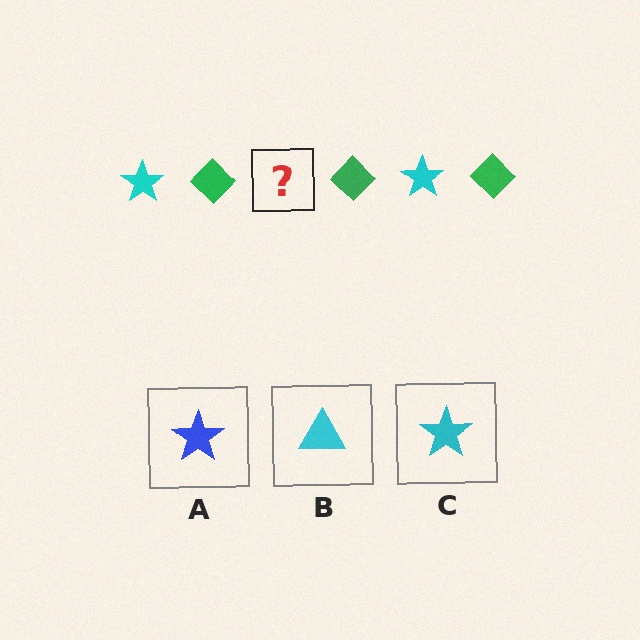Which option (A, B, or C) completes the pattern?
C.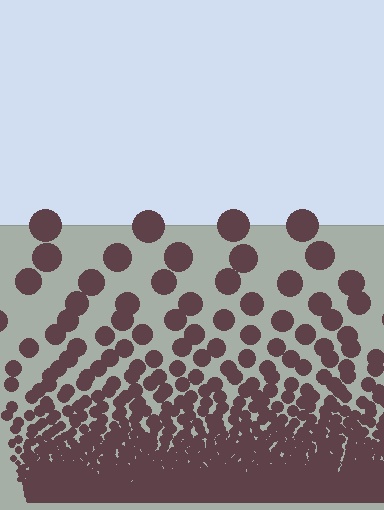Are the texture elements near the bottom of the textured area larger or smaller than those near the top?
Smaller. The gradient is inverted — elements near the bottom are smaller and denser.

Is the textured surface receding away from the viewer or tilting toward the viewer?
The surface appears to tilt toward the viewer. Texture elements get larger and sparser toward the top.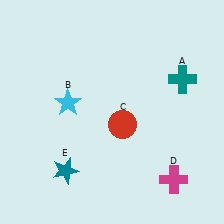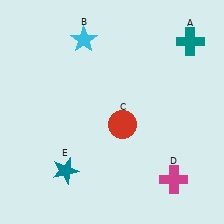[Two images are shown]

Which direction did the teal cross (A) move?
The teal cross (A) moved up.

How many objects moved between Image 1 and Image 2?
2 objects moved between the two images.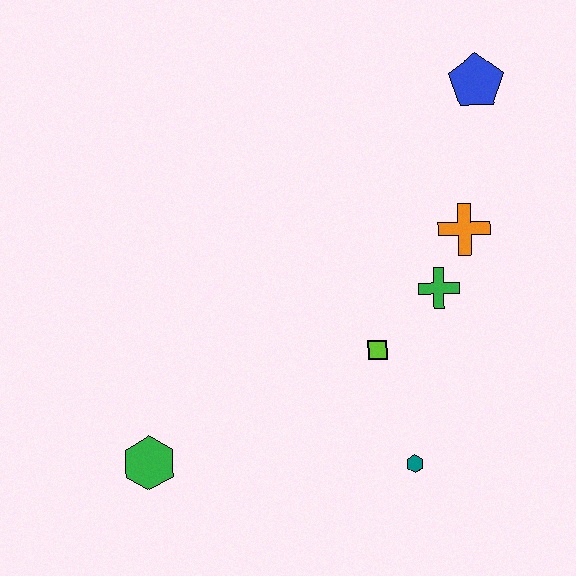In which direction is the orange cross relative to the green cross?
The orange cross is above the green cross.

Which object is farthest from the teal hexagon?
The blue pentagon is farthest from the teal hexagon.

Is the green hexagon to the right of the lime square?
No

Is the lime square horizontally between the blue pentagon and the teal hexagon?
No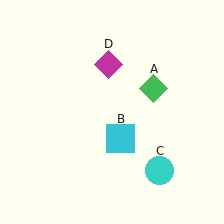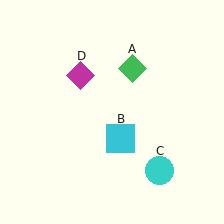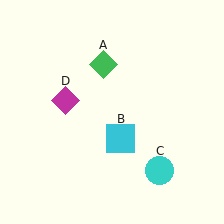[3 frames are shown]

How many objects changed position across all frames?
2 objects changed position: green diamond (object A), magenta diamond (object D).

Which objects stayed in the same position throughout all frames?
Cyan square (object B) and cyan circle (object C) remained stationary.